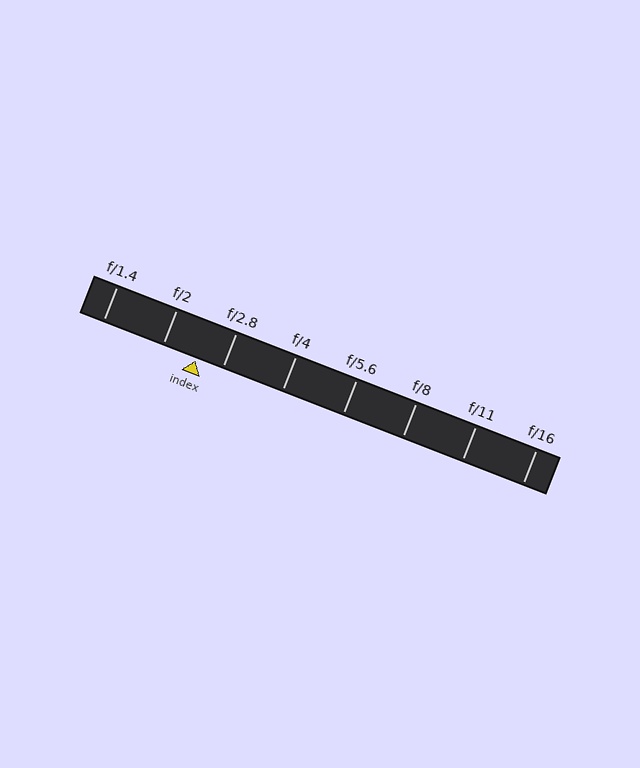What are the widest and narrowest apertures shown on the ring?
The widest aperture shown is f/1.4 and the narrowest is f/16.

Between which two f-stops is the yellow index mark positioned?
The index mark is between f/2 and f/2.8.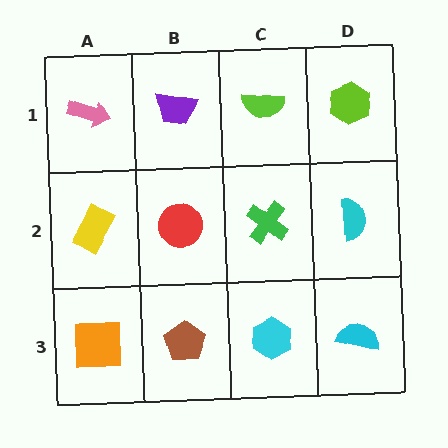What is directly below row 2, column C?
A cyan hexagon.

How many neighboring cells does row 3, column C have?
3.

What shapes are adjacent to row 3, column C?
A green cross (row 2, column C), a brown pentagon (row 3, column B), a cyan semicircle (row 3, column D).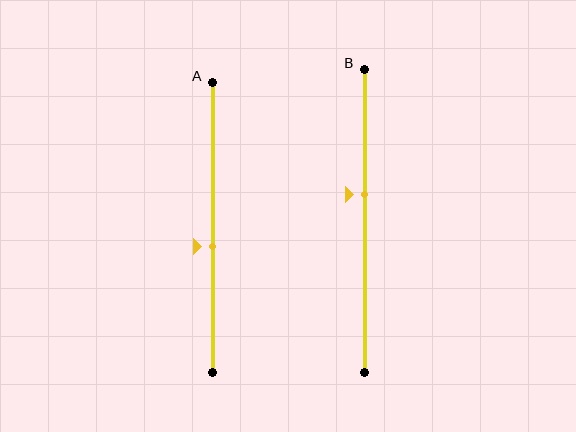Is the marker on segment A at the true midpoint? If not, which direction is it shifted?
No, the marker on segment A is shifted downward by about 7% of the segment length.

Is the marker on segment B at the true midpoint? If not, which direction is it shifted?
No, the marker on segment B is shifted upward by about 9% of the segment length.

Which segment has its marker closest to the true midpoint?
Segment A has its marker closest to the true midpoint.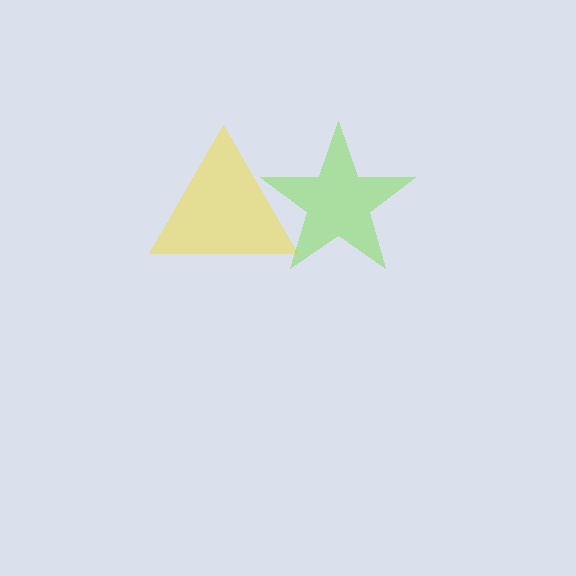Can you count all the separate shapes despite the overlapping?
Yes, there are 2 separate shapes.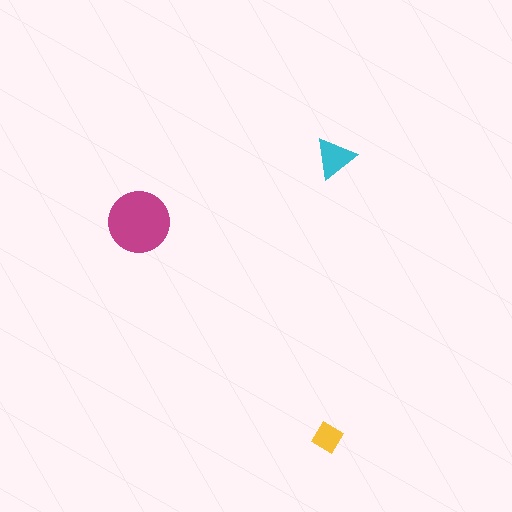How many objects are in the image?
There are 3 objects in the image.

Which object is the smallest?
The yellow diamond.